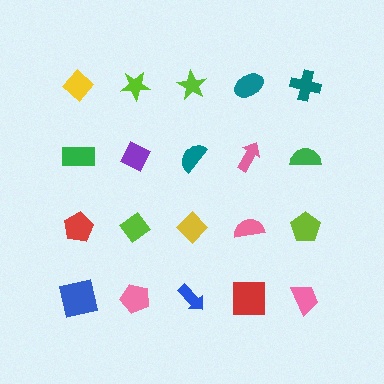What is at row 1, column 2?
A lime star.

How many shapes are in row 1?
5 shapes.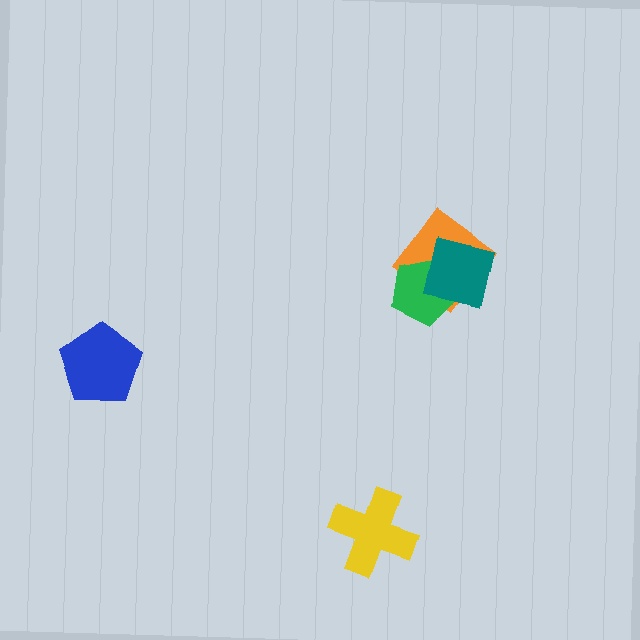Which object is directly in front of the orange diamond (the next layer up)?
The green pentagon is directly in front of the orange diamond.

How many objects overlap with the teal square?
2 objects overlap with the teal square.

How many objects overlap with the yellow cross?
0 objects overlap with the yellow cross.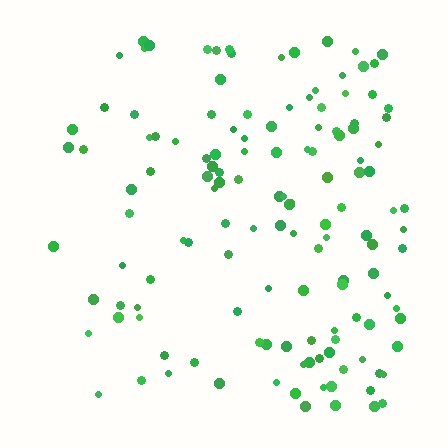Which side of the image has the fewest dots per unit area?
The left.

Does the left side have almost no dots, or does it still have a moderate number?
Still a moderate number, just noticeably fewer than the right.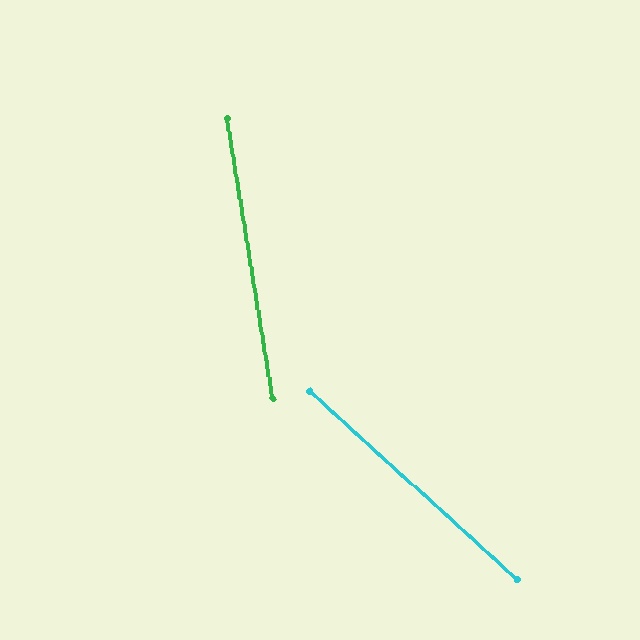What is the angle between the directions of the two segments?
Approximately 39 degrees.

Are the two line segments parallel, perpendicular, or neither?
Neither parallel nor perpendicular — they differ by about 39°.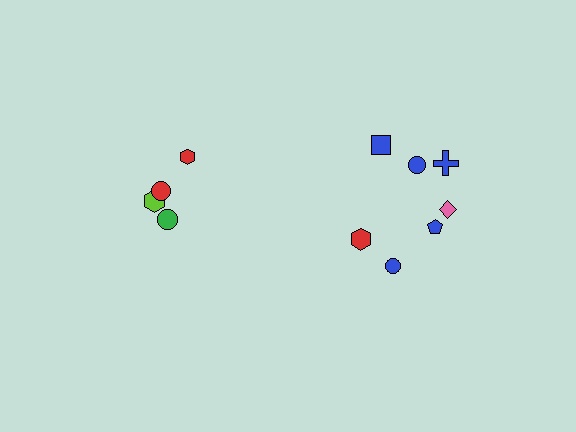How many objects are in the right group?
There are 7 objects.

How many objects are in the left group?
There are 4 objects.